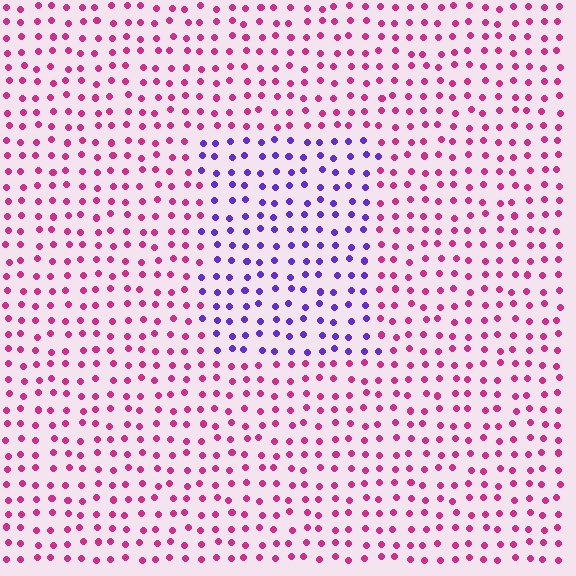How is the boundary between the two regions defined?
The boundary is defined purely by a slight shift in hue (about 66 degrees). Spacing, size, and orientation are identical on both sides.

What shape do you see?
I see a rectangle.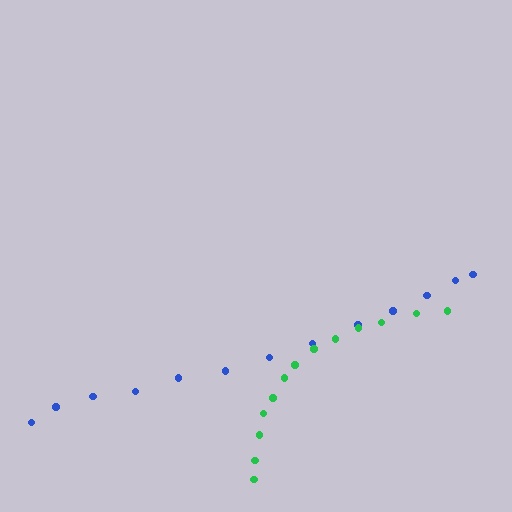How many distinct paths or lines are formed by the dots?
There are 2 distinct paths.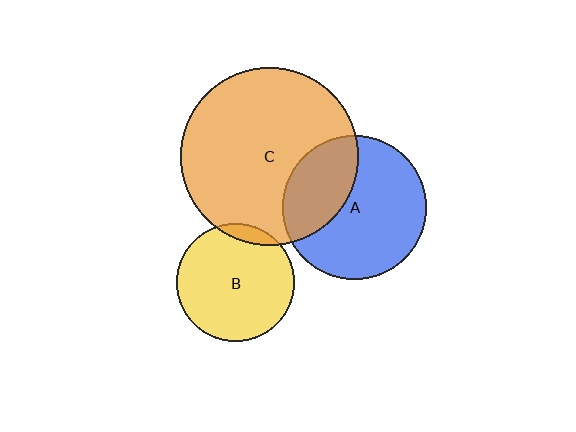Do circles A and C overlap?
Yes.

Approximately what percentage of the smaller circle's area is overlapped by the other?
Approximately 35%.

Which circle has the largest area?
Circle C (orange).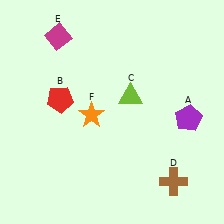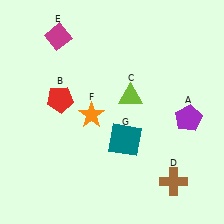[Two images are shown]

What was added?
A teal square (G) was added in Image 2.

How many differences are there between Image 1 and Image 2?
There is 1 difference between the two images.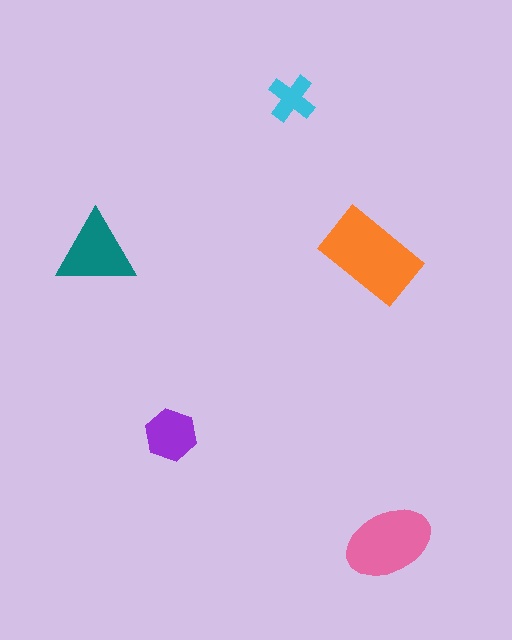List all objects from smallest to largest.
The cyan cross, the purple hexagon, the teal triangle, the pink ellipse, the orange rectangle.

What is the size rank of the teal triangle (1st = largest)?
3rd.